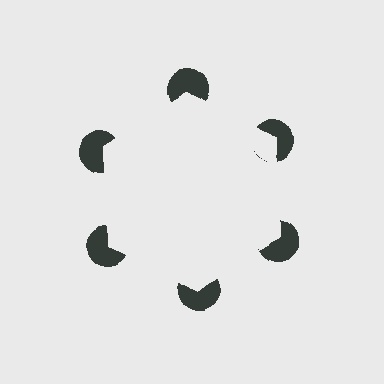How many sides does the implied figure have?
6 sides.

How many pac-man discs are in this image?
There are 6 — one at each vertex of the illusory hexagon.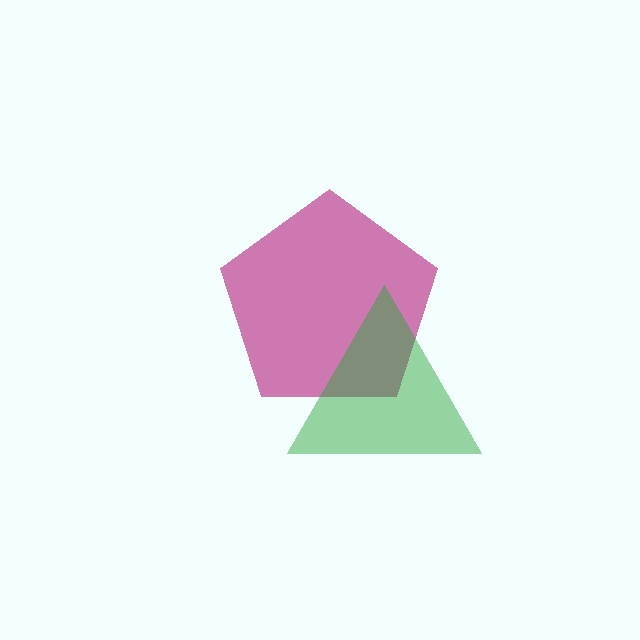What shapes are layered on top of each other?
The layered shapes are: a magenta pentagon, a green triangle.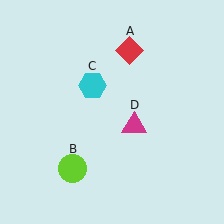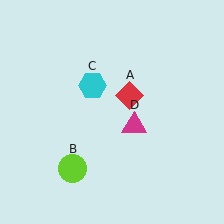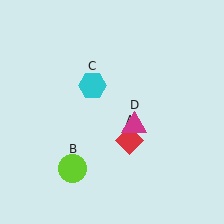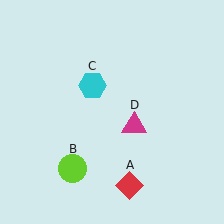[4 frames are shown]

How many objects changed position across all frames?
1 object changed position: red diamond (object A).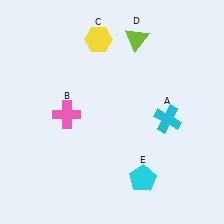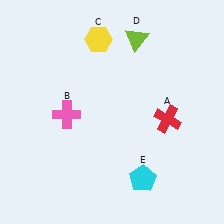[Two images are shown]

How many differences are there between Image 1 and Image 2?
There is 1 difference between the two images.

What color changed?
The cross (A) changed from cyan in Image 1 to red in Image 2.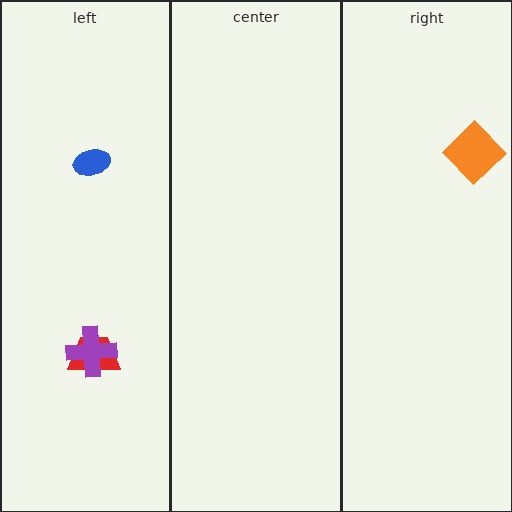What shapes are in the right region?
The orange diamond.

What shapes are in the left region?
The blue ellipse, the red trapezoid, the purple cross.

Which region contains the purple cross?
The left region.